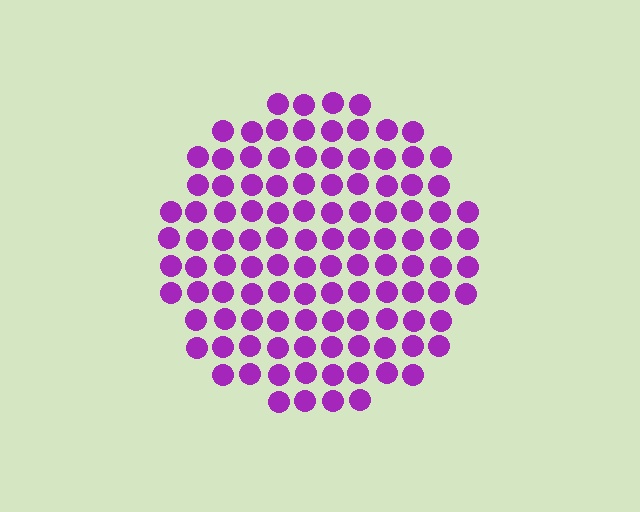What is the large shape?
The large shape is a circle.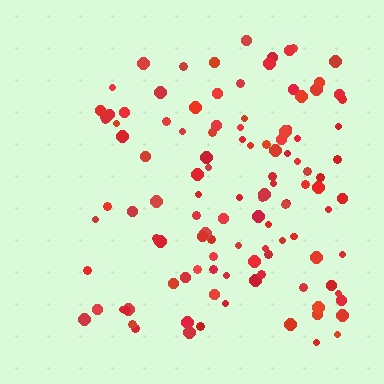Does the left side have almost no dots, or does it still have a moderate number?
Still a moderate number, just noticeably fewer than the right.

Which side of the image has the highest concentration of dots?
The right.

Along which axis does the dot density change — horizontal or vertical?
Horizontal.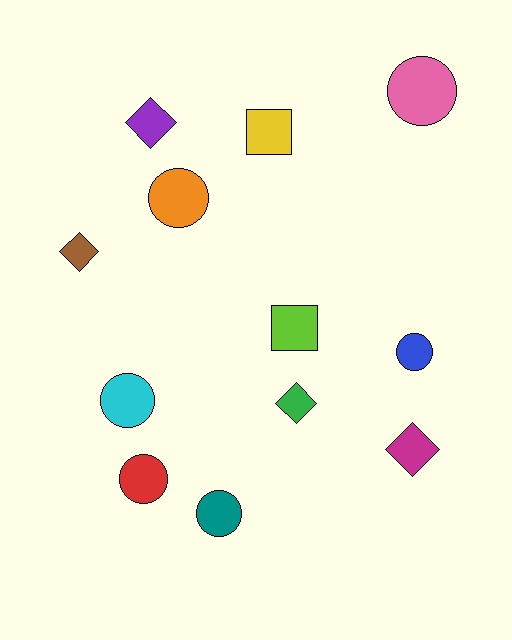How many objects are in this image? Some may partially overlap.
There are 12 objects.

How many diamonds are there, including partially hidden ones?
There are 4 diamonds.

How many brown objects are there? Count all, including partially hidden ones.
There is 1 brown object.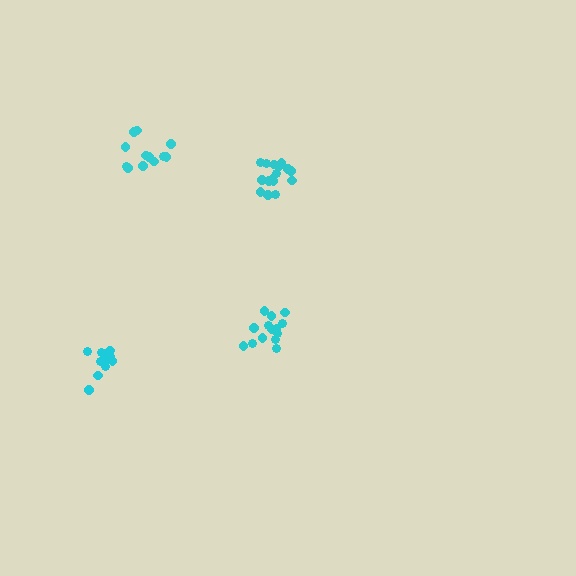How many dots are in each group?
Group 1: 11 dots, Group 2: 16 dots, Group 3: 12 dots, Group 4: 14 dots (53 total).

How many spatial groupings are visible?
There are 4 spatial groupings.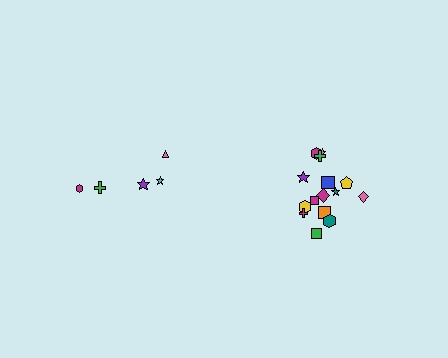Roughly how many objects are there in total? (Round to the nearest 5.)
Roughly 20 objects in total.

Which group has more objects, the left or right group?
The right group.